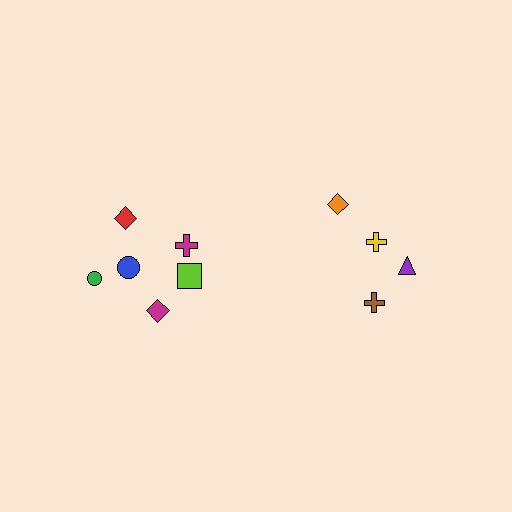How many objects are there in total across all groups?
There are 10 objects.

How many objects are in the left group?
There are 6 objects.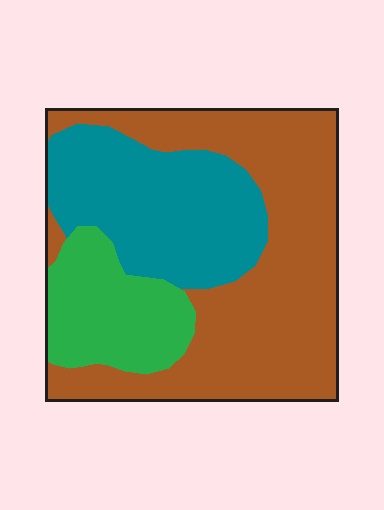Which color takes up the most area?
Brown, at roughly 50%.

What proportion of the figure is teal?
Teal covers roughly 30% of the figure.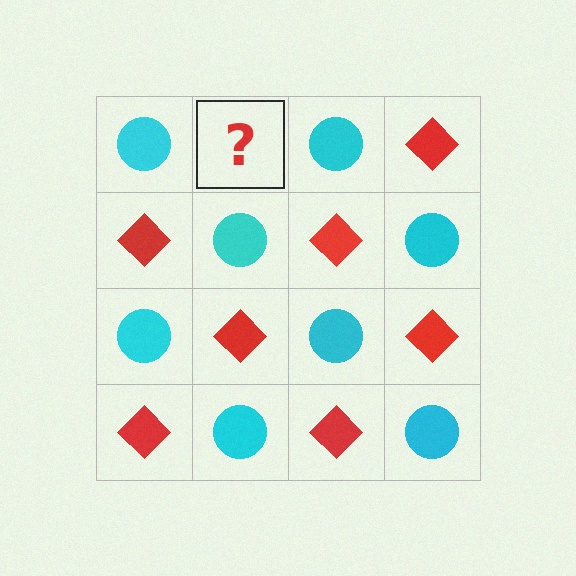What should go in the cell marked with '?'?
The missing cell should contain a red diamond.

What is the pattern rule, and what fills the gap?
The rule is that it alternates cyan circle and red diamond in a checkerboard pattern. The gap should be filled with a red diamond.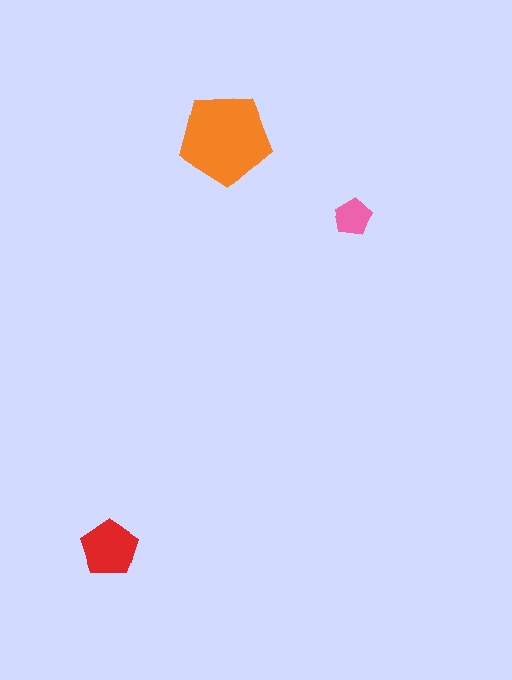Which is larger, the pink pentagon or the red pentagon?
The red one.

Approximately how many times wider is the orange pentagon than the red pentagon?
About 1.5 times wider.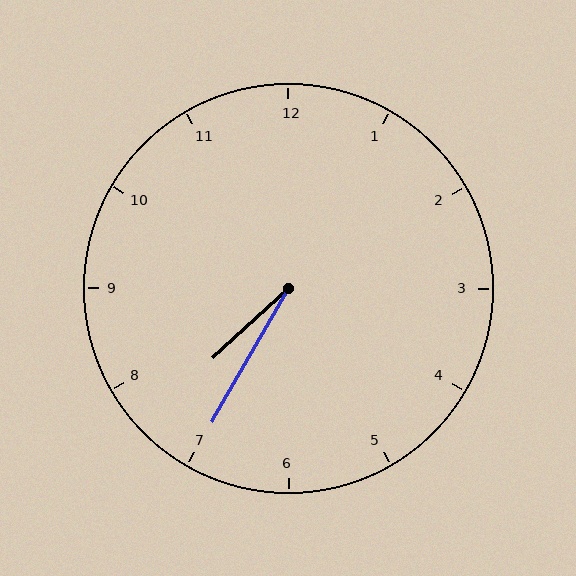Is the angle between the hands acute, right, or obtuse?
It is acute.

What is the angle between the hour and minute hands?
Approximately 18 degrees.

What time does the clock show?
7:35.